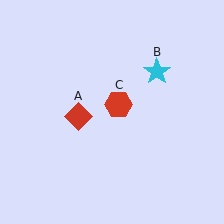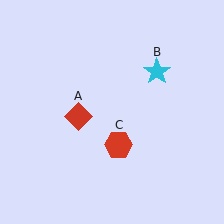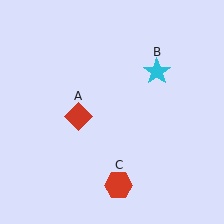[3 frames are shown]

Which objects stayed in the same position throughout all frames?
Red diamond (object A) and cyan star (object B) remained stationary.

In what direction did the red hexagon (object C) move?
The red hexagon (object C) moved down.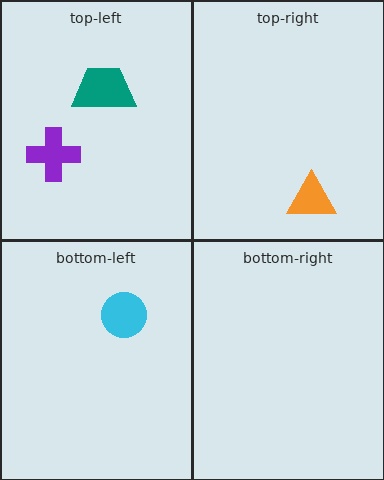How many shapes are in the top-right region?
1.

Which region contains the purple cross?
The top-left region.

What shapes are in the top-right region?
The orange triangle.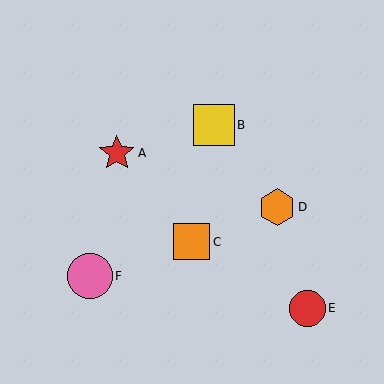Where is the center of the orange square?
The center of the orange square is at (192, 242).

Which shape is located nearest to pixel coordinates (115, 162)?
The red star (labeled A) at (117, 153) is nearest to that location.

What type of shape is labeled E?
Shape E is a red circle.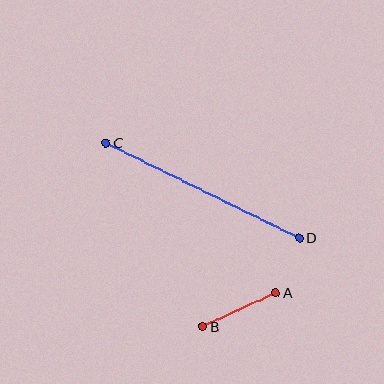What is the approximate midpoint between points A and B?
The midpoint is at approximately (239, 310) pixels.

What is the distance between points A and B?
The distance is approximately 80 pixels.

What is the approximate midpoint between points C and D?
The midpoint is at approximately (203, 190) pixels.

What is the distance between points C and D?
The distance is approximately 215 pixels.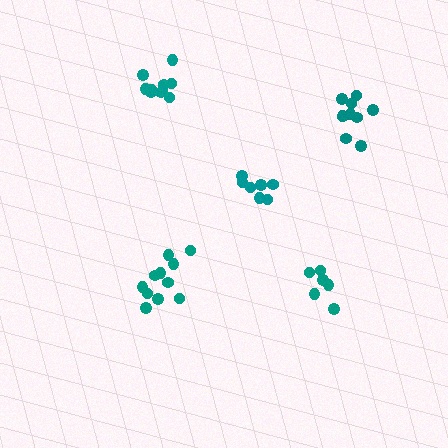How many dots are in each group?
Group 1: 11 dots, Group 2: 6 dots, Group 3: 10 dots, Group 4: 10 dots, Group 5: 7 dots (44 total).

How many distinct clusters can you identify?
There are 5 distinct clusters.